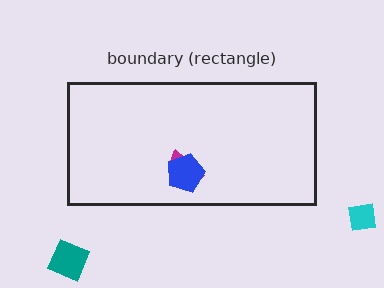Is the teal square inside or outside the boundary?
Outside.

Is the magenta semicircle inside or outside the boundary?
Inside.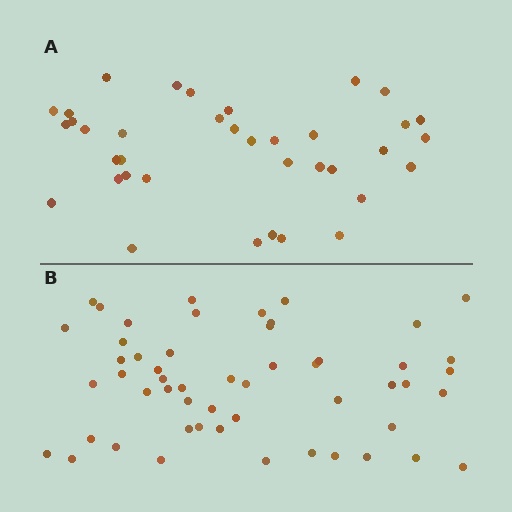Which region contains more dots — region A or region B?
Region B (the bottom region) has more dots.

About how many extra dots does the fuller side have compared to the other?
Region B has approximately 15 more dots than region A.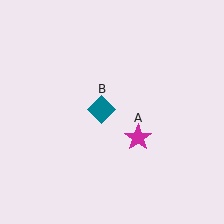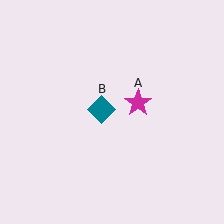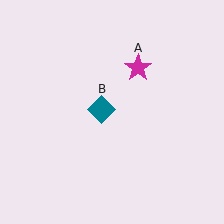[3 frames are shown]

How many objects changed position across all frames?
1 object changed position: magenta star (object A).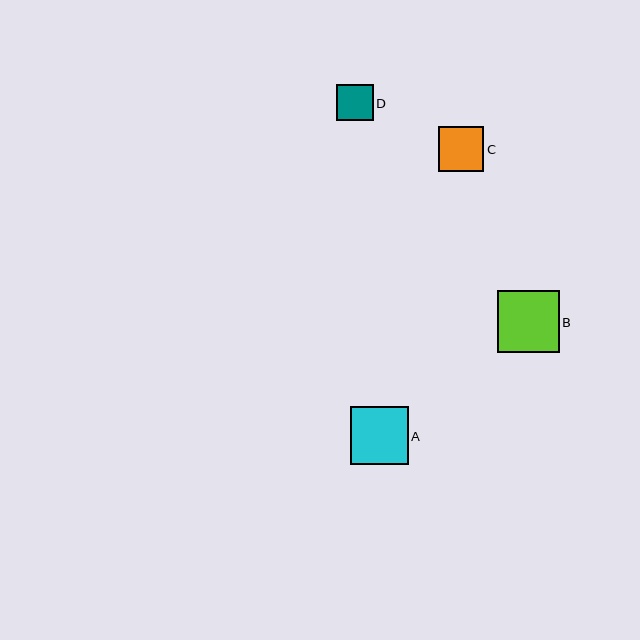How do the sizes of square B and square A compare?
Square B and square A are approximately the same size.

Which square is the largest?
Square B is the largest with a size of approximately 62 pixels.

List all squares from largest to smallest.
From largest to smallest: B, A, C, D.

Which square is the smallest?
Square D is the smallest with a size of approximately 36 pixels.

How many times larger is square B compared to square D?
Square B is approximately 1.7 times the size of square D.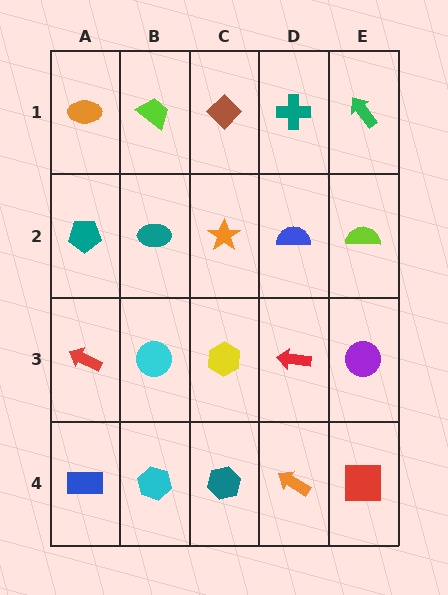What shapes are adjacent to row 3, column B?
A teal ellipse (row 2, column B), a cyan hexagon (row 4, column B), a red arrow (row 3, column A), a yellow hexagon (row 3, column C).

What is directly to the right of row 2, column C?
A blue semicircle.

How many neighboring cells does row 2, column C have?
4.